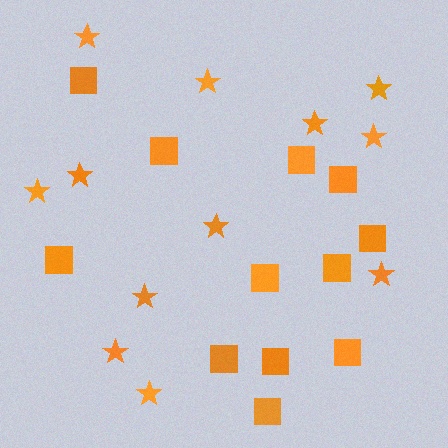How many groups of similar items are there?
There are 2 groups: one group of squares (12) and one group of stars (12).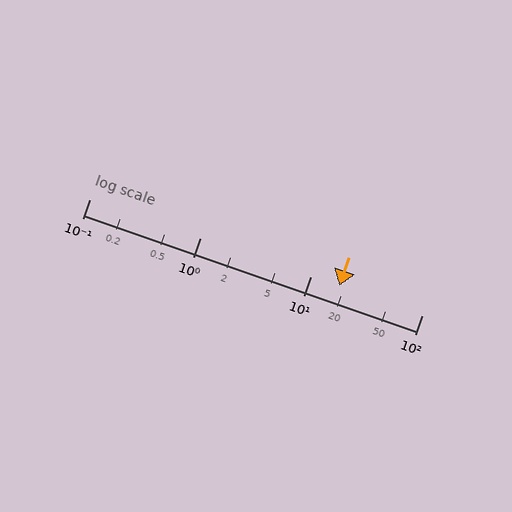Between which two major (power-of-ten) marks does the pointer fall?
The pointer is between 10 and 100.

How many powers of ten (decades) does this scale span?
The scale spans 3 decades, from 0.1 to 100.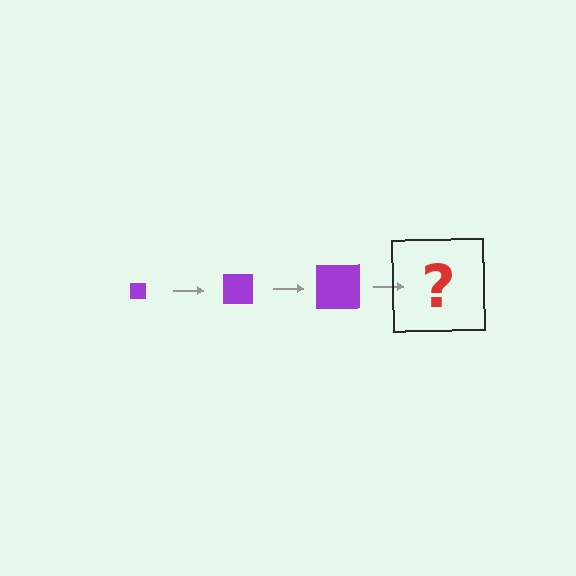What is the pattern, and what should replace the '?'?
The pattern is that the square gets progressively larger each step. The '?' should be a purple square, larger than the previous one.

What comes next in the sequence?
The next element should be a purple square, larger than the previous one.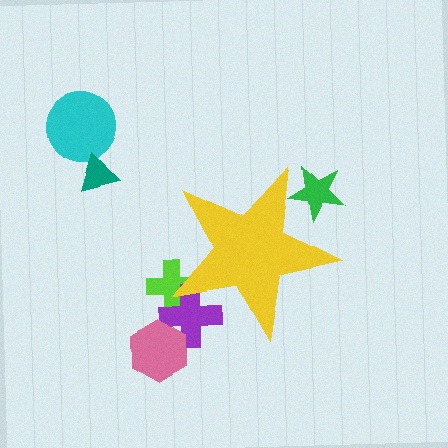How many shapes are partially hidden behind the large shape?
3 shapes are partially hidden.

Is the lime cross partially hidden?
Yes, the lime cross is partially hidden behind the yellow star.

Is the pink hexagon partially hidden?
No, the pink hexagon is fully visible.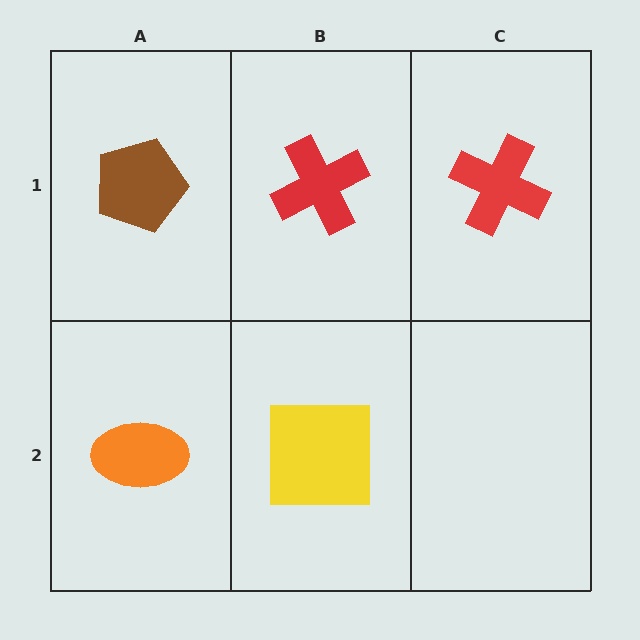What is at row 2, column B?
A yellow square.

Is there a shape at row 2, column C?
No, that cell is empty.